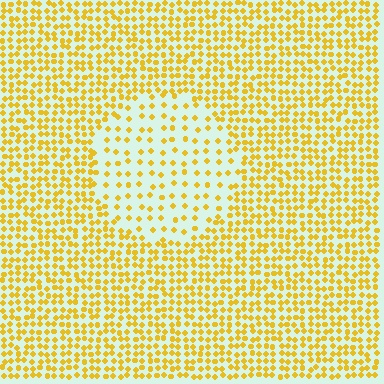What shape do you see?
I see a circle.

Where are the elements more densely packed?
The elements are more densely packed outside the circle boundary.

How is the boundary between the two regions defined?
The boundary is defined by a change in element density (approximately 2.4x ratio). All elements are the same color, size, and shape.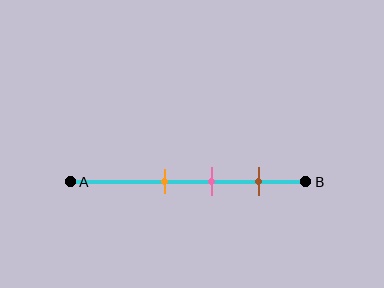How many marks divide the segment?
There are 3 marks dividing the segment.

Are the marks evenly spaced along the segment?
Yes, the marks are approximately evenly spaced.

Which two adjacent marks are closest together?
The orange and pink marks are the closest adjacent pair.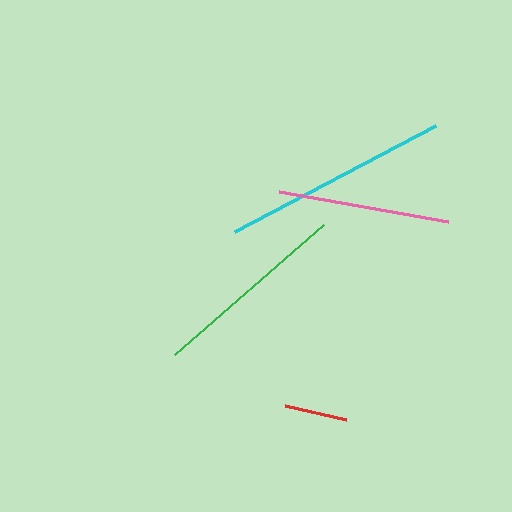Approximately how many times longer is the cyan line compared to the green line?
The cyan line is approximately 1.1 times the length of the green line.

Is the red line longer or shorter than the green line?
The green line is longer than the red line.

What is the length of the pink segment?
The pink segment is approximately 171 pixels long.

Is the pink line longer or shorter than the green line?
The green line is longer than the pink line.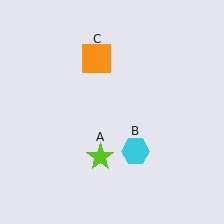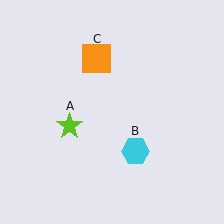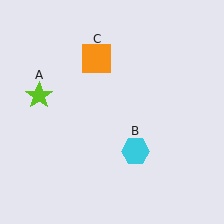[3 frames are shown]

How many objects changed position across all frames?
1 object changed position: lime star (object A).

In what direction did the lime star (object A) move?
The lime star (object A) moved up and to the left.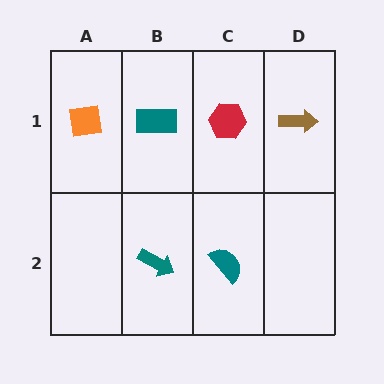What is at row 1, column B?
A teal rectangle.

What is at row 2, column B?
A teal arrow.